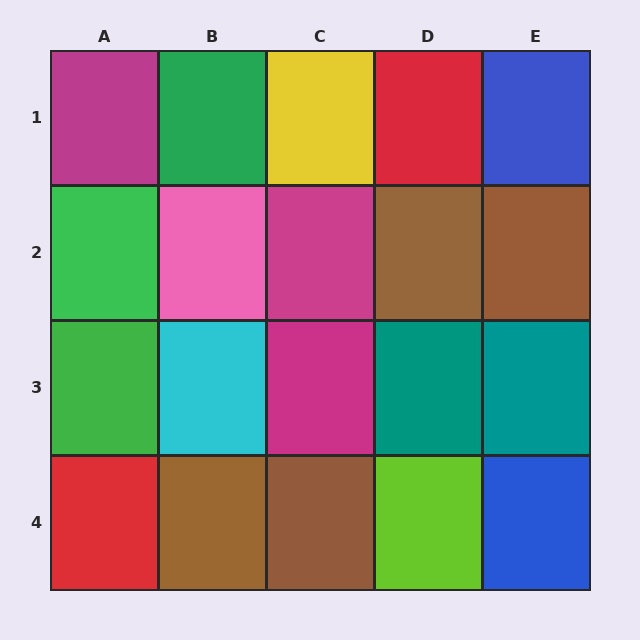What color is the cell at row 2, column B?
Pink.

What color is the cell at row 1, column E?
Blue.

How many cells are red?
2 cells are red.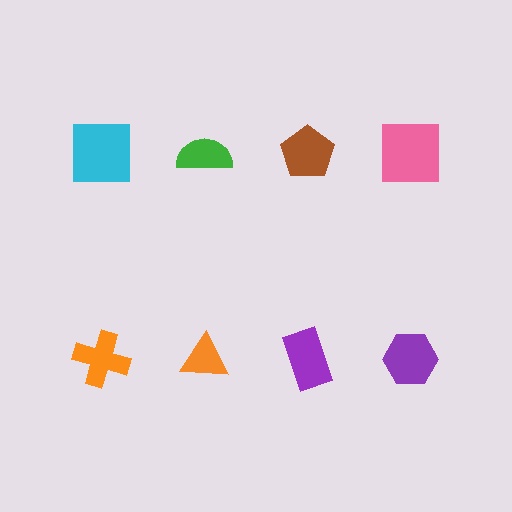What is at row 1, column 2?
A green semicircle.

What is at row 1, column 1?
A cyan square.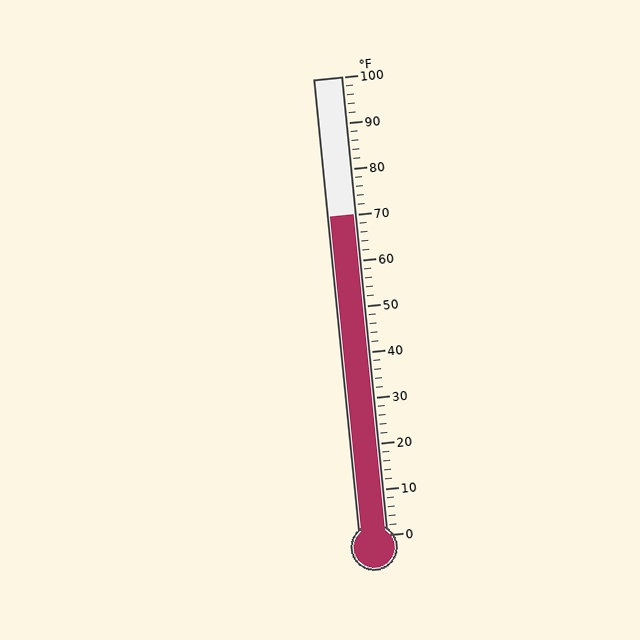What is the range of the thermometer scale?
The thermometer scale ranges from 0°F to 100°F.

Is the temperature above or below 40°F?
The temperature is above 40°F.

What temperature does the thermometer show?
The thermometer shows approximately 70°F.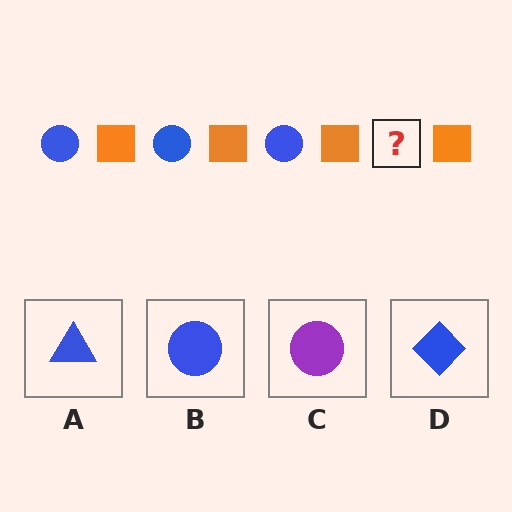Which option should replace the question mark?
Option B.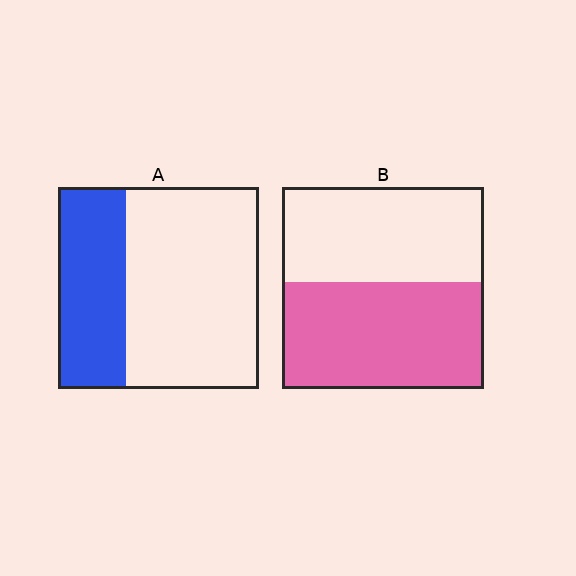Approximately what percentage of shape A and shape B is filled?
A is approximately 35% and B is approximately 55%.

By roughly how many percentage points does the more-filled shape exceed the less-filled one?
By roughly 20 percentage points (B over A).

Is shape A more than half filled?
No.